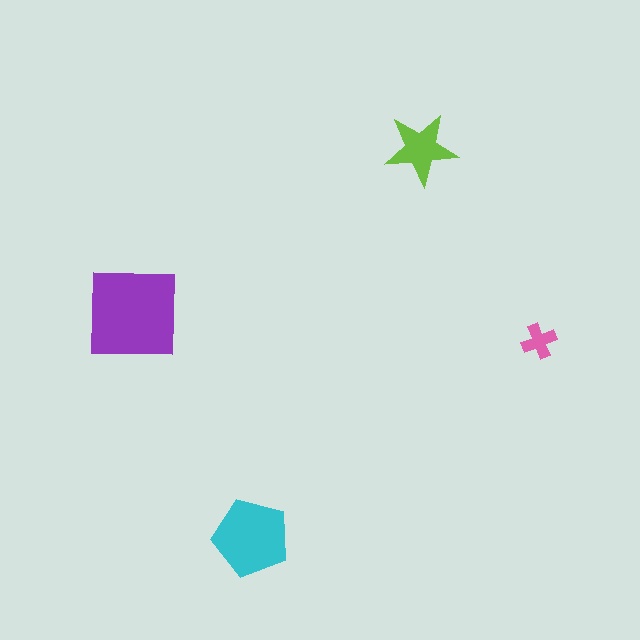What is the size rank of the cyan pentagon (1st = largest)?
2nd.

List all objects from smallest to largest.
The pink cross, the lime star, the cyan pentagon, the purple square.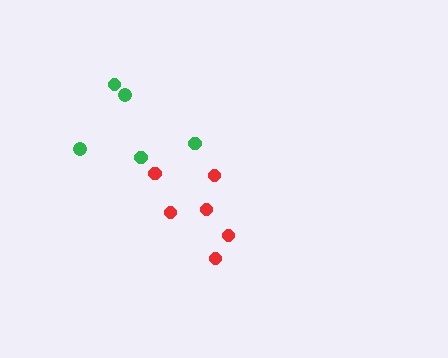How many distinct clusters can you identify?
There are 2 distinct clusters.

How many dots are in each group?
Group 1: 5 dots, Group 2: 6 dots (11 total).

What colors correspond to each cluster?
The clusters are colored: green, red.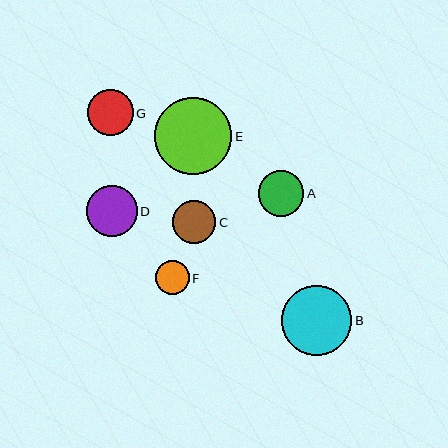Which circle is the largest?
Circle E is the largest with a size of approximately 77 pixels.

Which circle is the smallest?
Circle F is the smallest with a size of approximately 34 pixels.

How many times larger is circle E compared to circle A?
Circle E is approximately 1.7 times the size of circle A.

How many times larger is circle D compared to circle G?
Circle D is approximately 1.1 times the size of circle G.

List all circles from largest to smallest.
From largest to smallest: E, B, D, G, A, C, F.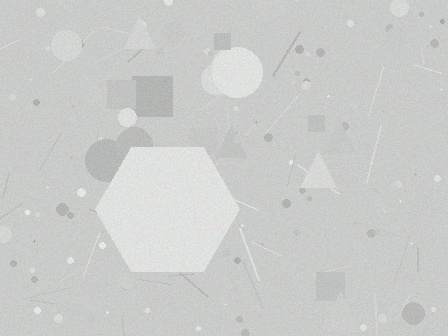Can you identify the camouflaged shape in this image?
The camouflaged shape is a hexagon.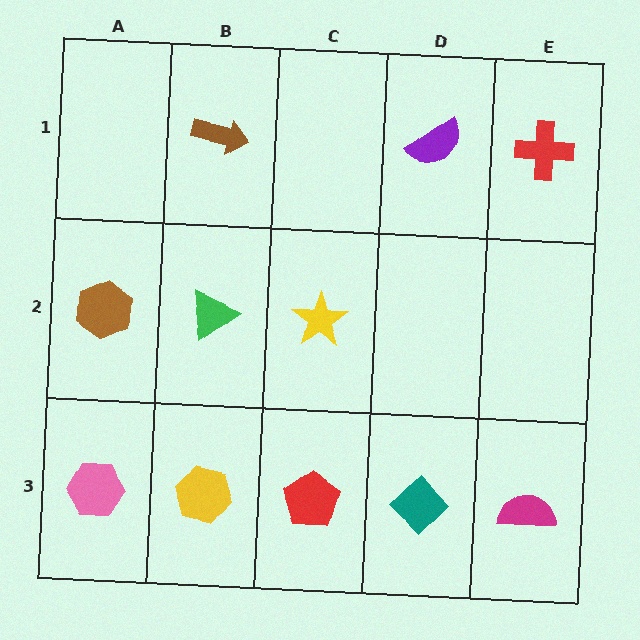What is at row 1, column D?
A purple semicircle.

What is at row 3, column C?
A red pentagon.